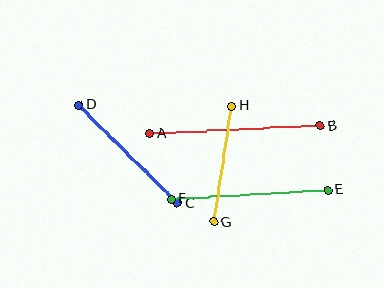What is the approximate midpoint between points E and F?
The midpoint is at approximately (249, 195) pixels.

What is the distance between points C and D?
The distance is approximately 140 pixels.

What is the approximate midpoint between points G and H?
The midpoint is at approximately (223, 164) pixels.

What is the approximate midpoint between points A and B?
The midpoint is at approximately (235, 130) pixels.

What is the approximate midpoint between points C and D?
The midpoint is at approximately (128, 154) pixels.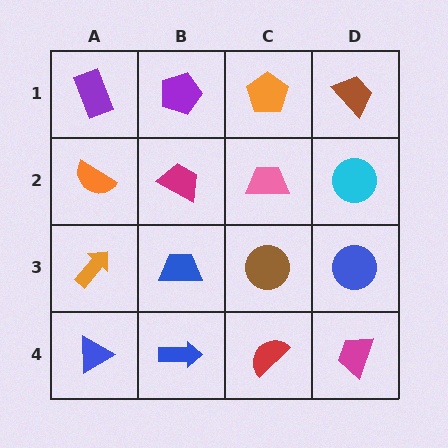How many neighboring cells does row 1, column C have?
3.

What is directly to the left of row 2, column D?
A pink trapezoid.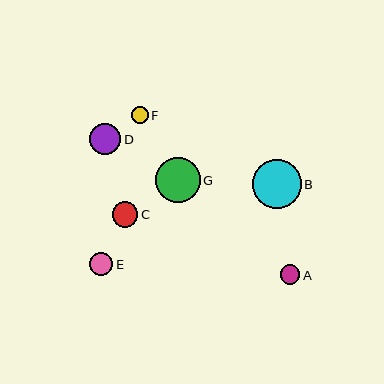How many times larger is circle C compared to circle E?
Circle C is approximately 1.1 times the size of circle E.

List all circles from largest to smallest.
From largest to smallest: B, G, D, C, E, A, F.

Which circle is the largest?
Circle B is the largest with a size of approximately 49 pixels.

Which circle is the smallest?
Circle F is the smallest with a size of approximately 17 pixels.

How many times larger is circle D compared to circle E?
Circle D is approximately 1.4 times the size of circle E.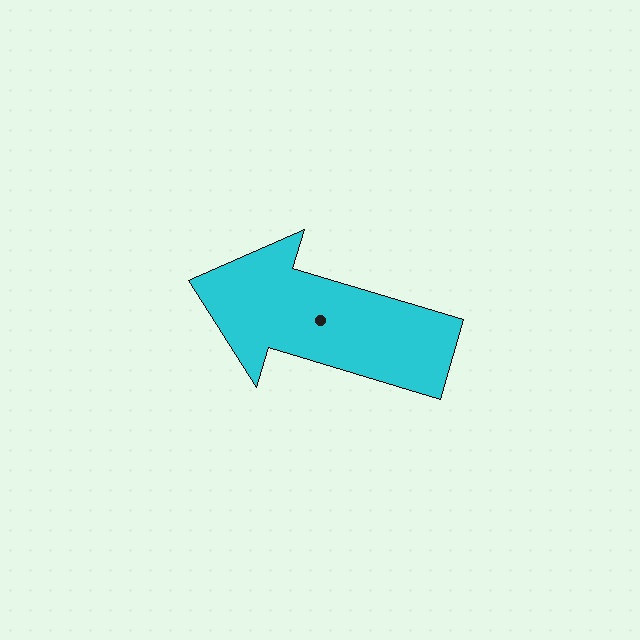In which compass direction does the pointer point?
West.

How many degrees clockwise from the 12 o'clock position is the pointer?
Approximately 287 degrees.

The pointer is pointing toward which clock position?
Roughly 10 o'clock.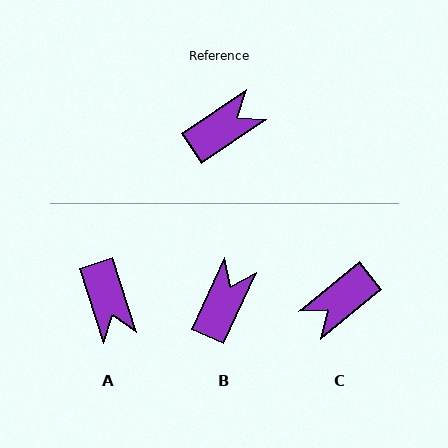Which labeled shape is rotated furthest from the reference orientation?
C, about 174 degrees away.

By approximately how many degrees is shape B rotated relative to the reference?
Approximately 32 degrees counter-clockwise.